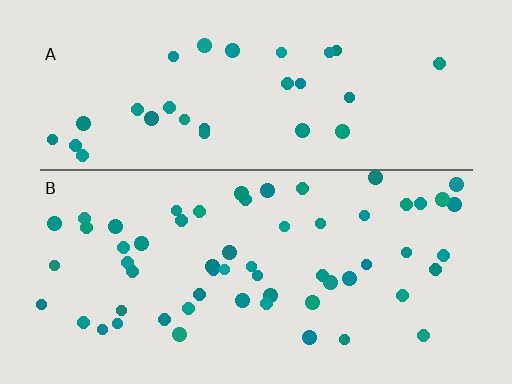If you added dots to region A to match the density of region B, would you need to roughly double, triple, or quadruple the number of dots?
Approximately double.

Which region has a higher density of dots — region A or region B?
B (the bottom).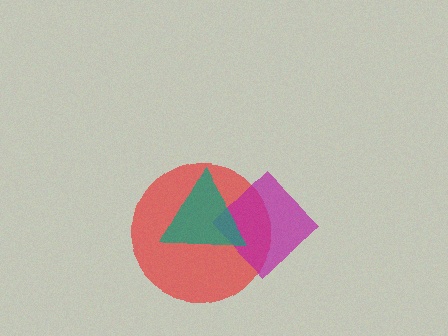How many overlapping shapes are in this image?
There are 3 overlapping shapes in the image.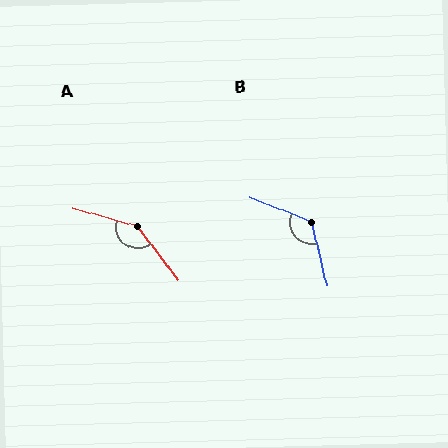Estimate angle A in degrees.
Approximately 143 degrees.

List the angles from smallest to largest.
B (125°), A (143°).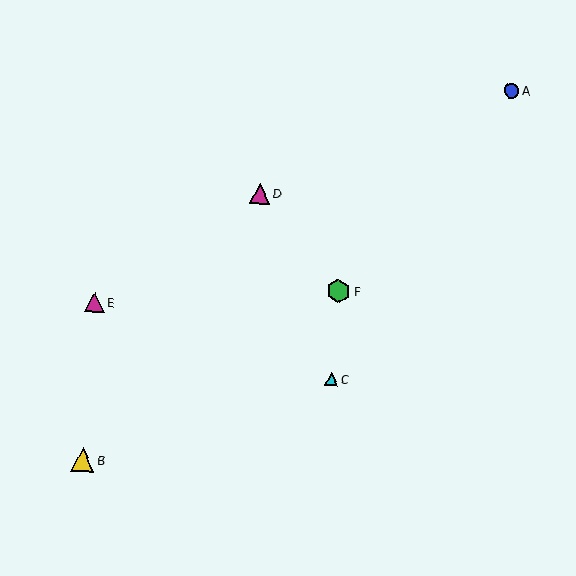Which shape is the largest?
The green hexagon (labeled F) is the largest.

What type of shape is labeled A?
Shape A is a blue circle.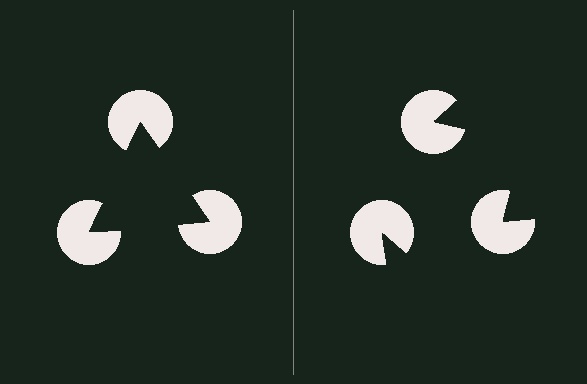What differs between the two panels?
The pac-man discs are positioned identically on both sides; only the wedge orientations differ. On the left they align to a triangle; on the right they are misaligned.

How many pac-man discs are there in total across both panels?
6 — 3 on each side.